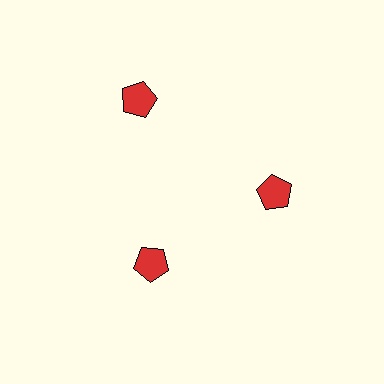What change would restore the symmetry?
The symmetry would be restored by moving it inward, back onto the ring so that all 3 pentagons sit at equal angles and equal distance from the center.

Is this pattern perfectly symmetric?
No. The 3 red pentagons are arranged in a ring, but one element near the 11 o'clock position is pushed outward from the center, breaking the 3-fold rotational symmetry.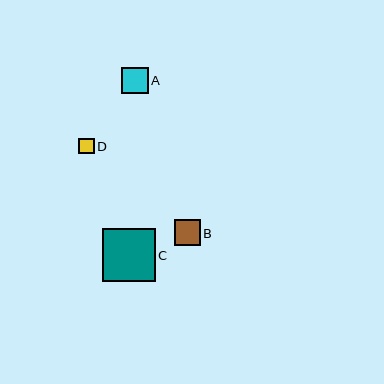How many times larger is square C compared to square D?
Square C is approximately 3.5 times the size of square D.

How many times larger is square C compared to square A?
Square C is approximately 2.0 times the size of square A.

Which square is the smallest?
Square D is the smallest with a size of approximately 15 pixels.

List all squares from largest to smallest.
From largest to smallest: C, A, B, D.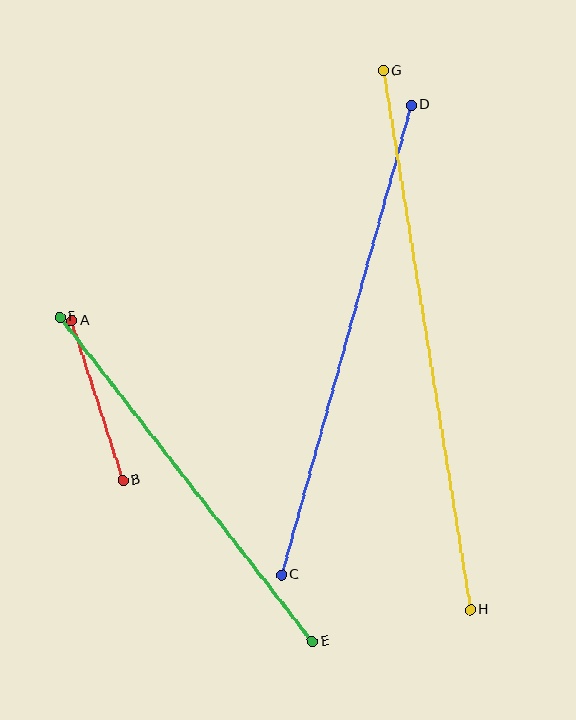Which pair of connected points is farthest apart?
Points G and H are farthest apart.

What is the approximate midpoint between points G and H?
The midpoint is at approximately (427, 340) pixels.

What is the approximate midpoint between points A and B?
The midpoint is at approximately (97, 400) pixels.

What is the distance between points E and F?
The distance is approximately 411 pixels.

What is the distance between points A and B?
The distance is approximately 168 pixels.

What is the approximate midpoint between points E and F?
The midpoint is at approximately (186, 479) pixels.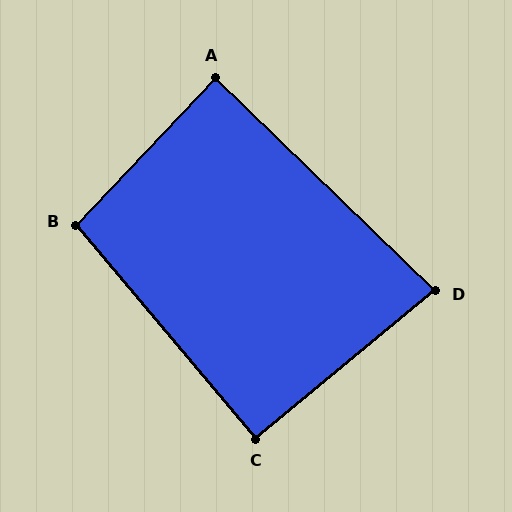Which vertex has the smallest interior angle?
D, at approximately 84 degrees.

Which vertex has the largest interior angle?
B, at approximately 96 degrees.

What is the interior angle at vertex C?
Approximately 91 degrees (approximately right).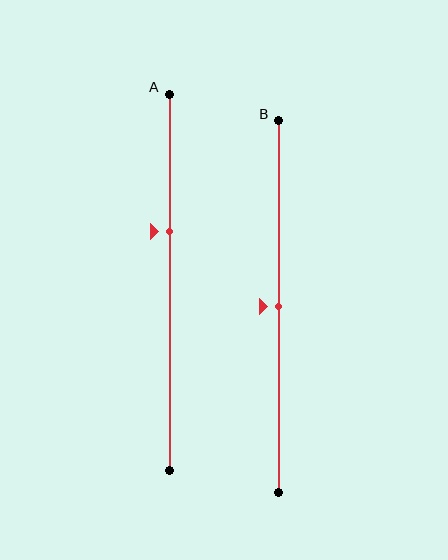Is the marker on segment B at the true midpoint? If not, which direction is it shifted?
Yes, the marker on segment B is at the true midpoint.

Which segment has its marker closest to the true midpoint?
Segment B has its marker closest to the true midpoint.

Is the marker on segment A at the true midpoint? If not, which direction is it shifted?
No, the marker on segment A is shifted upward by about 13% of the segment length.